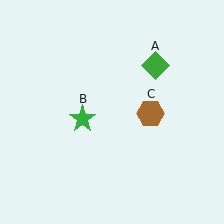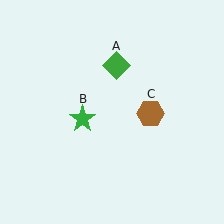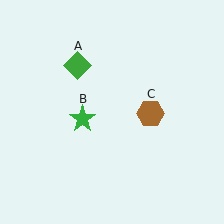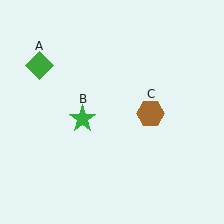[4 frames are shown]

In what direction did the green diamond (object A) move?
The green diamond (object A) moved left.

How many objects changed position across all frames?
1 object changed position: green diamond (object A).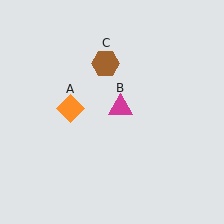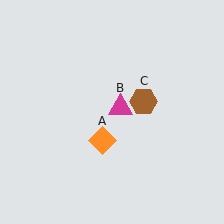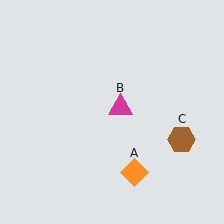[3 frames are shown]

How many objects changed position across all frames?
2 objects changed position: orange diamond (object A), brown hexagon (object C).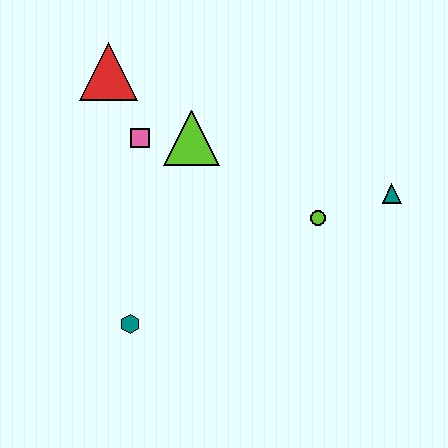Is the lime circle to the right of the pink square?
Yes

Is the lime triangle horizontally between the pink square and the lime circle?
Yes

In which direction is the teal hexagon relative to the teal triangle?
The teal hexagon is to the left of the teal triangle.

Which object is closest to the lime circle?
The teal triangle is closest to the lime circle.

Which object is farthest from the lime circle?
The red triangle is farthest from the lime circle.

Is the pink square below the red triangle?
Yes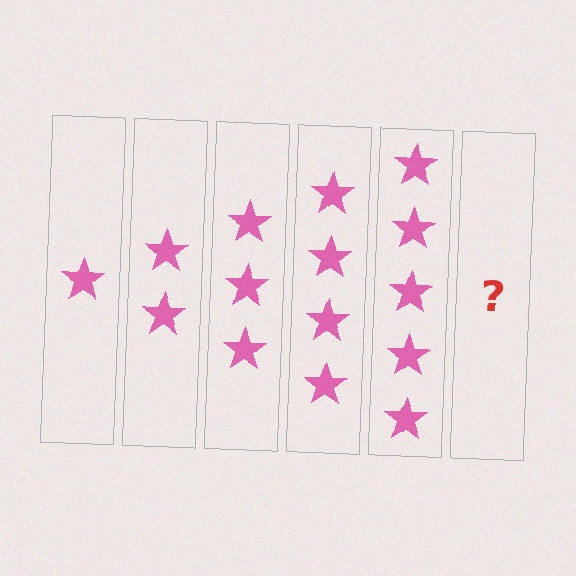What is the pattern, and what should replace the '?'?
The pattern is that each step adds one more star. The '?' should be 6 stars.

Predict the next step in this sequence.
The next step is 6 stars.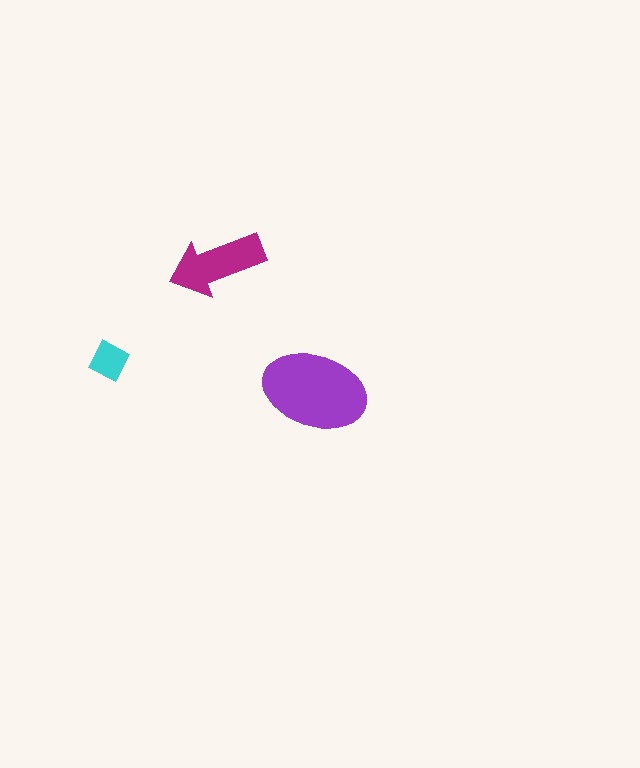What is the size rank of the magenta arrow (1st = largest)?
2nd.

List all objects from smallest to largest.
The cyan square, the magenta arrow, the purple ellipse.